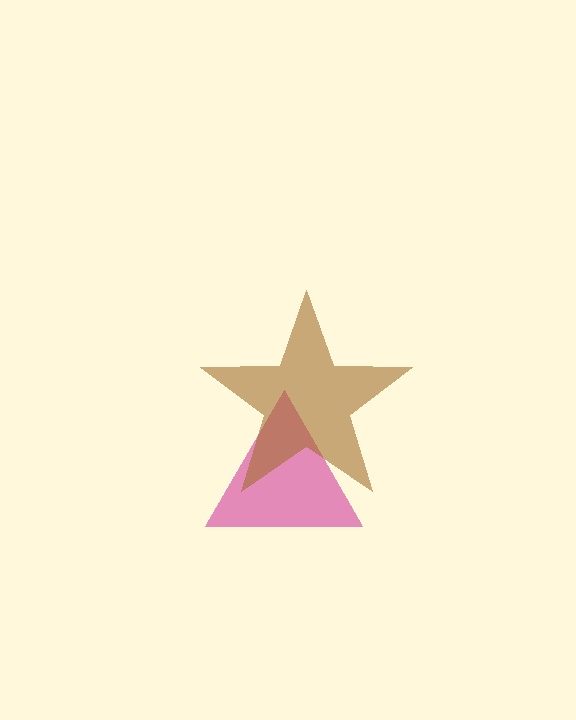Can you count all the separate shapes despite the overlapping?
Yes, there are 2 separate shapes.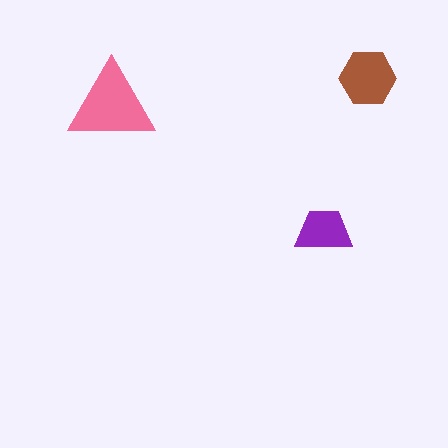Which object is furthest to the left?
The pink triangle is leftmost.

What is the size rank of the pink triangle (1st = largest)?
1st.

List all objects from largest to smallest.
The pink triangle, the brown hexagon, the purple trapezoid.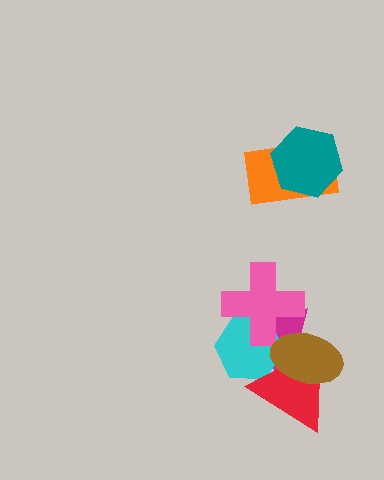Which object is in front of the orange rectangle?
The teal hexagon is in front of the orange rectangle.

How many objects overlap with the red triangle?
3 objects overlap with the red triangle.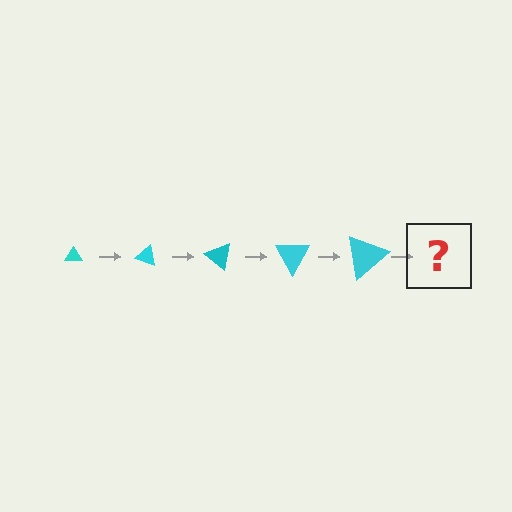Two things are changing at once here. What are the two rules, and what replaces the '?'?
The two rules are that the triangle grows larger each step and it rotates 20 degrees each step. The '?' should be a triangle, larger than the previous one and rotated 100 degrees from the start.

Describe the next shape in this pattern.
It should be a triangle, larger than the previous one and rotated 100 degrees from the start.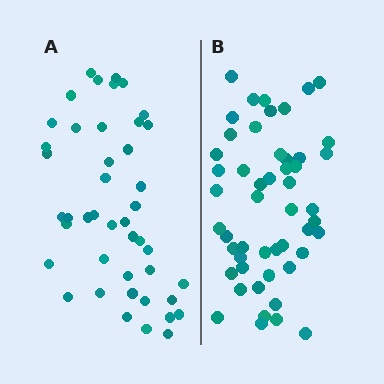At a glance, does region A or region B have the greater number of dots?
Region B (the right region) has more dots.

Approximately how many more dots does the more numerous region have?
Region B has roughly 8 or so more dots than region A.